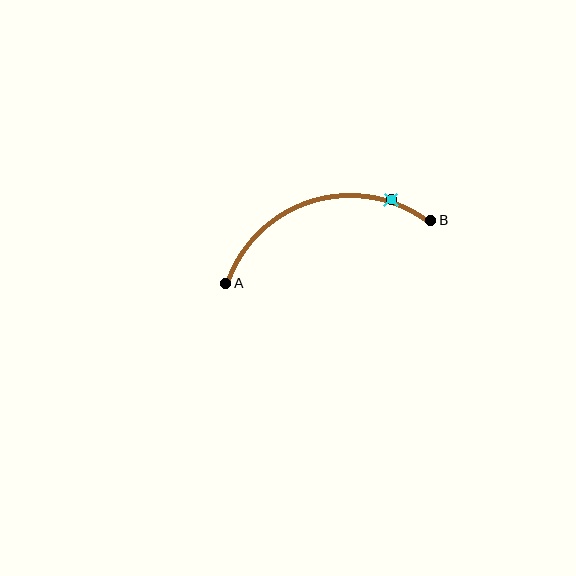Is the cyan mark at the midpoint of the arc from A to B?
No. The cyan mark lies on the arc but is closer to endpoint B. The arc midpoint would be at the point on the curve equidistant along the arc from both A and B.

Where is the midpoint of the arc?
The arc midpoint is the point on the curve farthest from the straight line joining A and B. It sits above that line.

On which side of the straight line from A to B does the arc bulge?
The arc bulges above the straight line connecting A and B.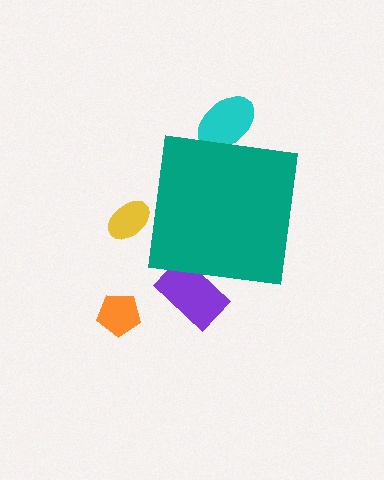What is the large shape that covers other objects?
A teal square.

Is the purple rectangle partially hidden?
Yes, the purple rectangle is partially hidden behind the teal square.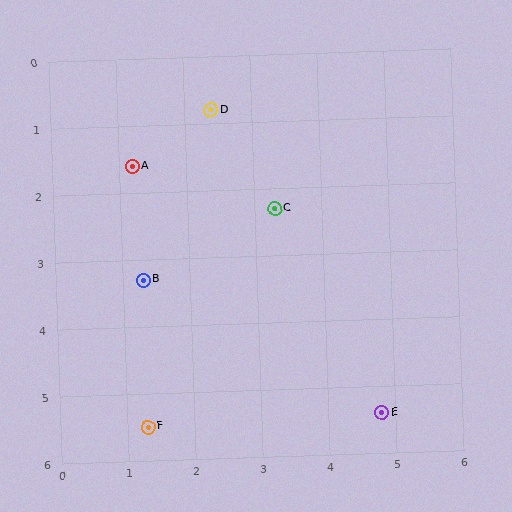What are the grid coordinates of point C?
Point C is at approximately (3.3, 2.3).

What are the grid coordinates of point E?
Point E is at approximately (4.8, 5.4).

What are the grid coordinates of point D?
Point D is at approximately (2.4, 0.8).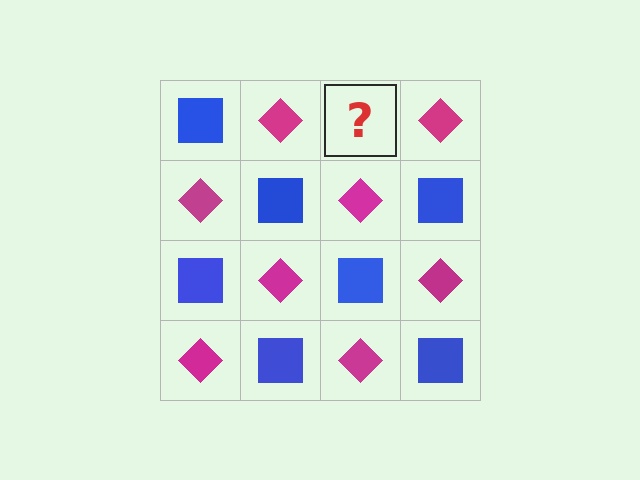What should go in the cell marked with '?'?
The missing cell should contain a blue square.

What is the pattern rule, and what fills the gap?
The rule is that it alternates blue square and magenta diamond in a checkerboard pattern. The gap should be filled with a blue square.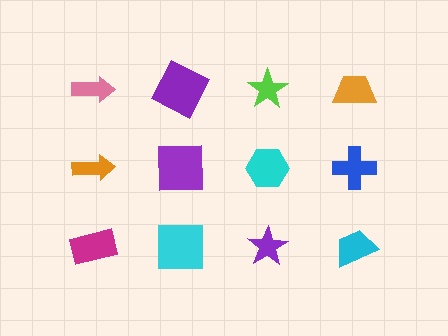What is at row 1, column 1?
A pink arrow.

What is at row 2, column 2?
A purple square.